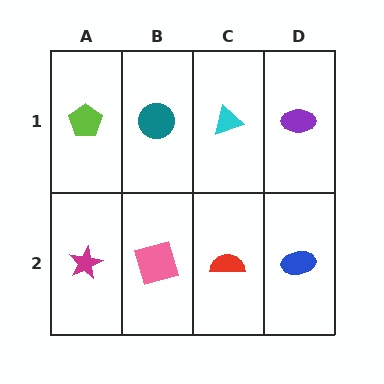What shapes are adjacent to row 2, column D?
A purple ellipse (row 1, column D), a red semicircle (row 2, column C).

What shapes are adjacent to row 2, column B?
A teal circle (row 1, column B), a magenta star (row 2, column A), a red semicircle (row 2, column C).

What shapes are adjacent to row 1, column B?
A pink square (row 2, column B), a lime pentagon (row 1, column A), a cyan triangle (row 1, column C).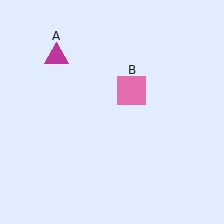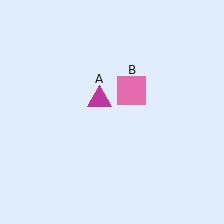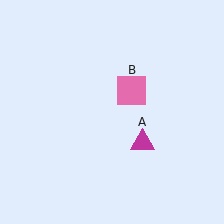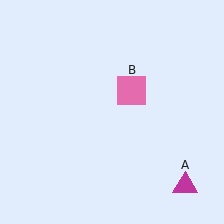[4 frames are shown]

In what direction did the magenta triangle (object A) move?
The magenta triangle (object A) moved down and to the right.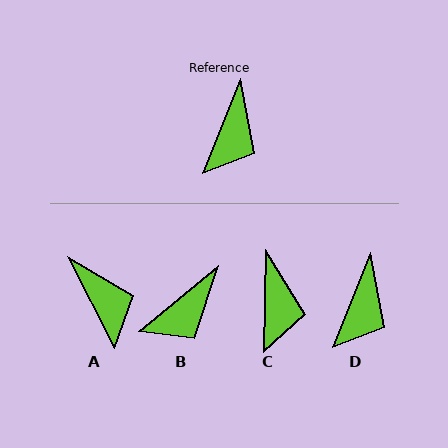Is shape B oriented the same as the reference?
No, it is off by about 29 degrees.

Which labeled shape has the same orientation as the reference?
D.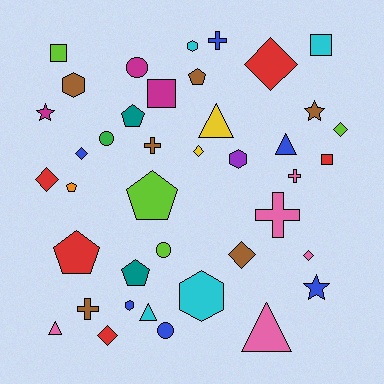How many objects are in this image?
There are 40 objects.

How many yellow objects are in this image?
There are 2 yellow objects.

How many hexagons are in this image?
There are 5 hexagons.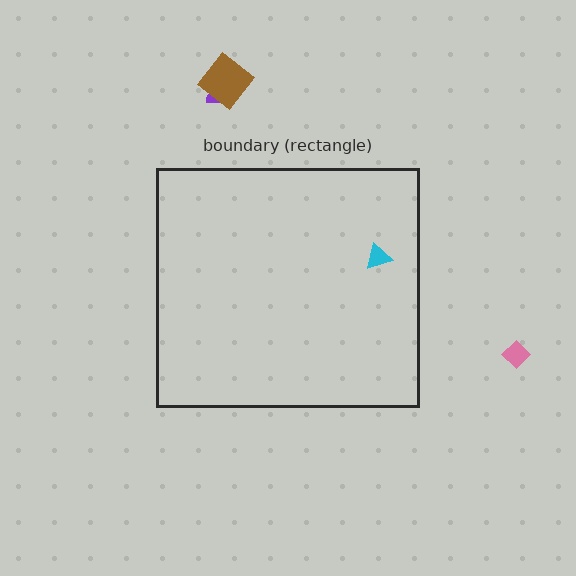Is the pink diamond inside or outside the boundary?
Outside.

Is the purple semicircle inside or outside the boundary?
Outside.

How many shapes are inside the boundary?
1 inside, 3 outside.